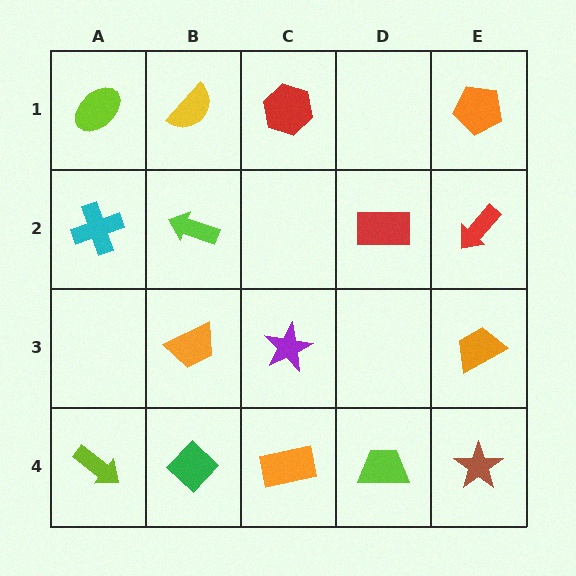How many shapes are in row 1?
4 shapes.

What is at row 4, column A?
A lime arrow.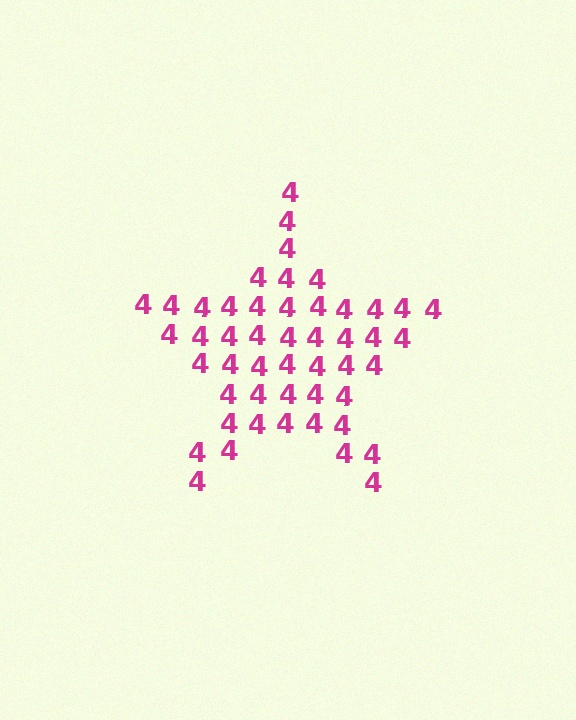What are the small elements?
The small elements are digit 4's.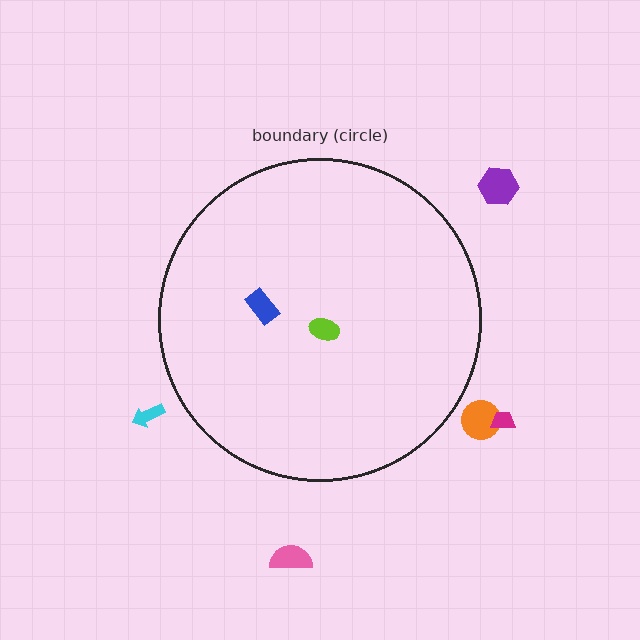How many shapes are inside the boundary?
2 inside, 5 outside.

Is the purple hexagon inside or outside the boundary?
Outside.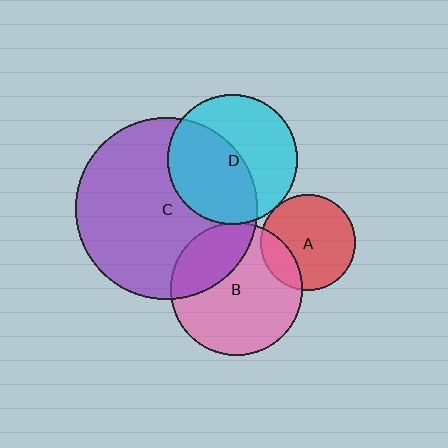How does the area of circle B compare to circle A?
Approximately 1.9 times.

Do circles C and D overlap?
Yes.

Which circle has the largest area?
Circle C (purple).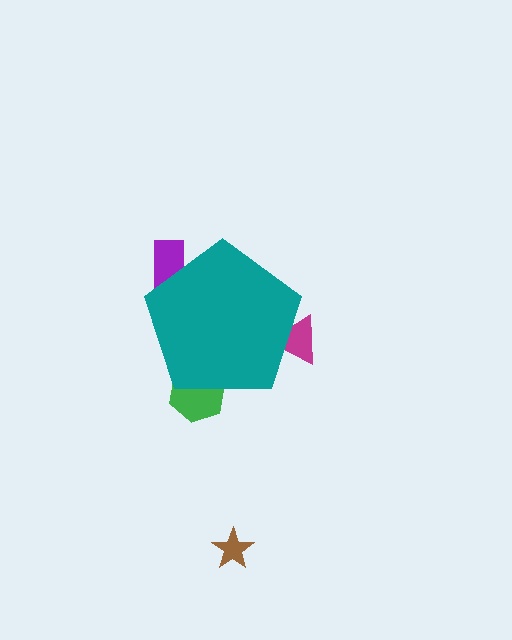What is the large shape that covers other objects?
A teal pentagon.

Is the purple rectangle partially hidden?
Yes, the purple rectangle is partially hidden behind the teal pentagon.